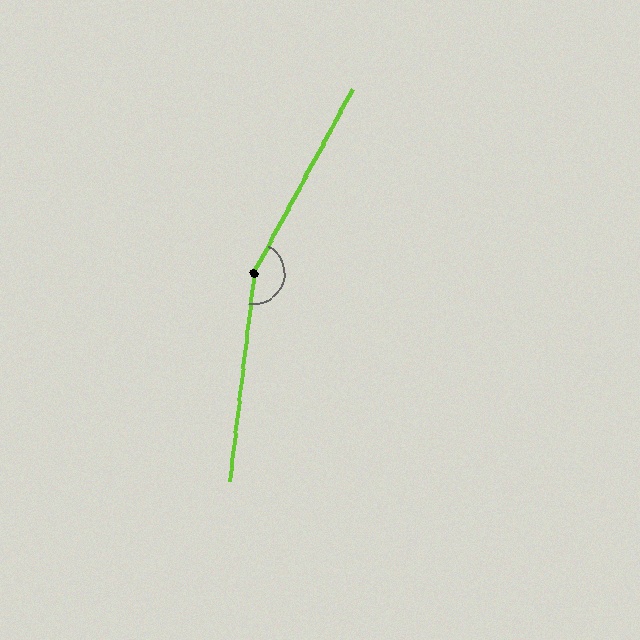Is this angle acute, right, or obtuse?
It is obtuse.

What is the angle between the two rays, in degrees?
Approximately 158 degrees.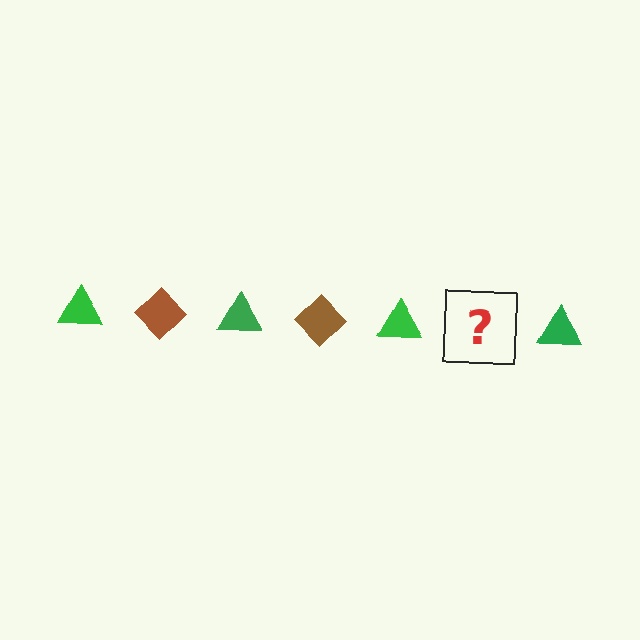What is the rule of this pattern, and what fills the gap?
The rule is that the pattern alternates between green triangle and brown diamond. The gap should be filled with a brown diamond.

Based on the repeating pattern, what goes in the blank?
The blank should be a brown diamond.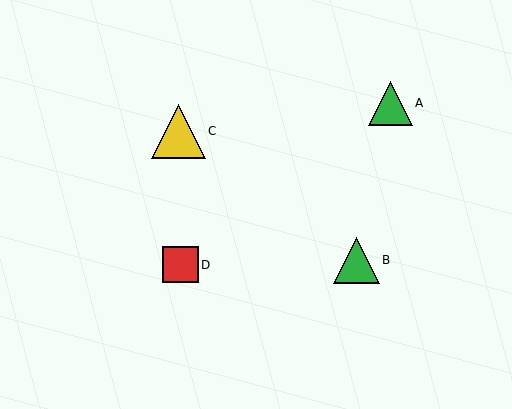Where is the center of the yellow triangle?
The center of the yellow triangle is at (178, 131).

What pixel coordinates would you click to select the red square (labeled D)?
Click at (181, 265) to select the red square D.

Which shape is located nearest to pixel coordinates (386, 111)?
The green triangle (labeled A) at (390, 103) is nearest to that location.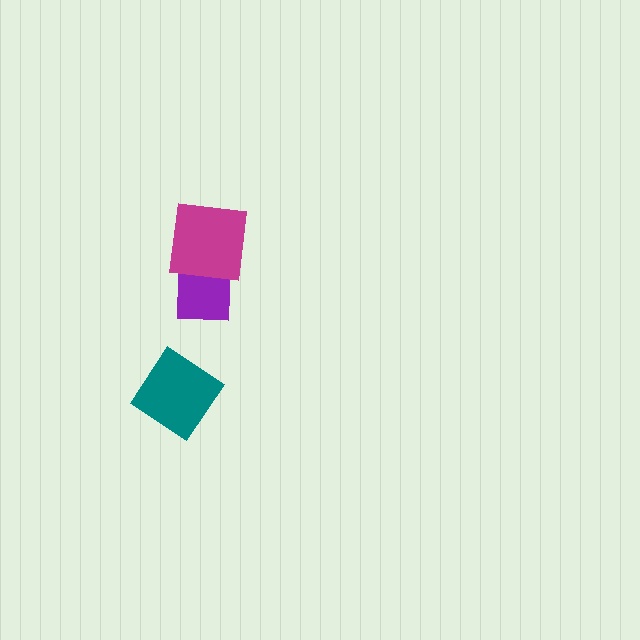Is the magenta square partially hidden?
No, no other shape covers it.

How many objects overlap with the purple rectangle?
1 object overlaps with the purple rectangle.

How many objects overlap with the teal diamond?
0 objects overlap with the teal diamond.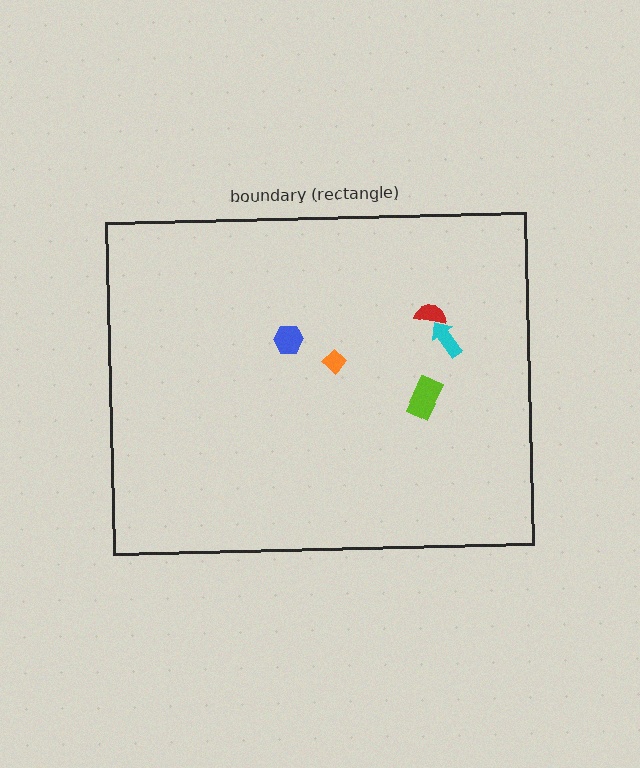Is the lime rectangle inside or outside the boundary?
Inside.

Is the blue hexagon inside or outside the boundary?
Inside.